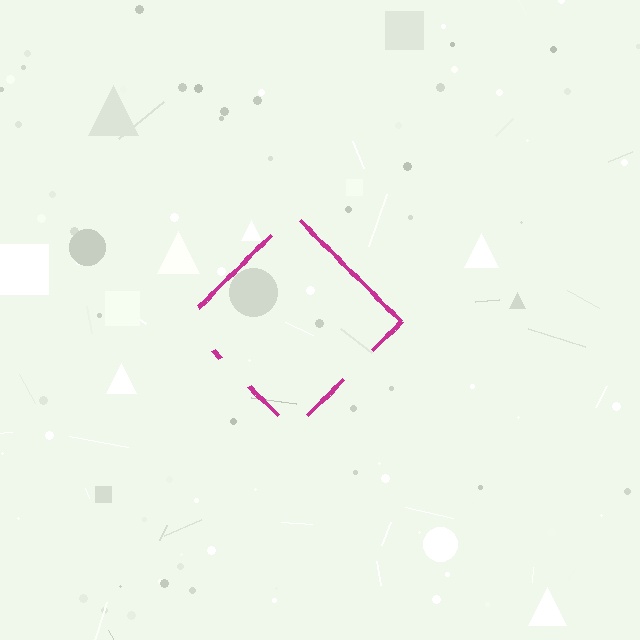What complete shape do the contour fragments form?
The contour fragments form a diamond.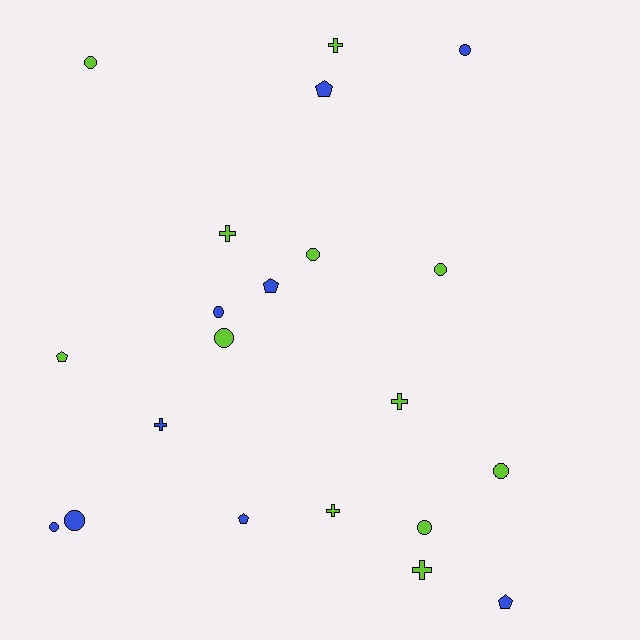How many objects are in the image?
There are 21 objects.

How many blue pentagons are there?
There are 4 blue pentagons.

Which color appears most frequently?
Lime, with 12 objects.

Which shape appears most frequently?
Circle, with 10 objects.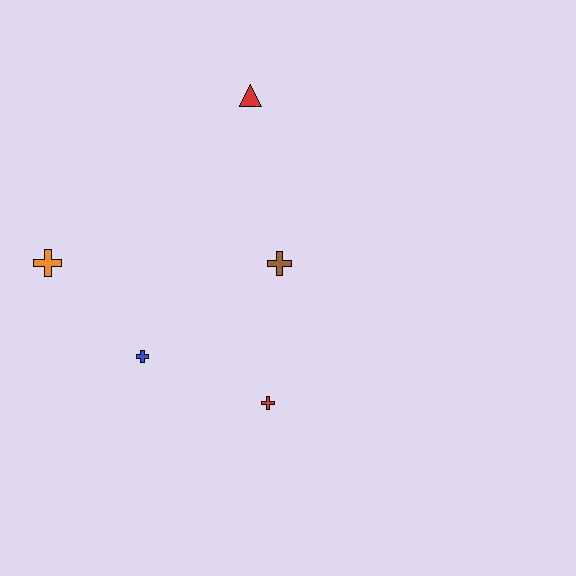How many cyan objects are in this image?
There are no cyan objects.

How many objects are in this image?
There are 5 objects.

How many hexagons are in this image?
There are no hexagons.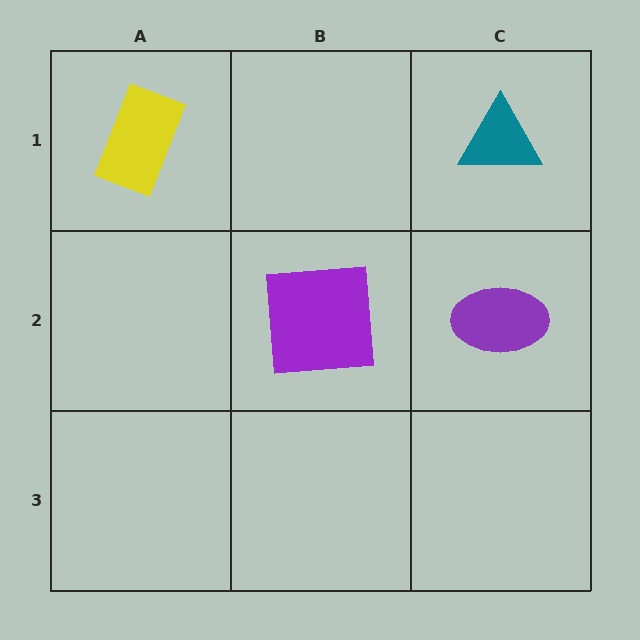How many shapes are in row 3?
0 shapes.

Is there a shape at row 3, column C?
No, that cell is empty.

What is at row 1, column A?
A yellow rectangle.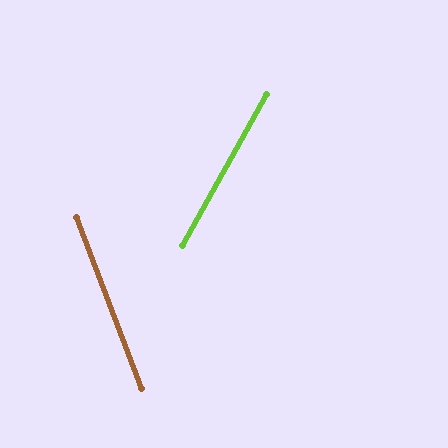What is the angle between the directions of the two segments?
Approximately 50 degrees.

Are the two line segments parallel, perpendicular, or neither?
Neither parallel nor perpendicular — they differ by about 50°.